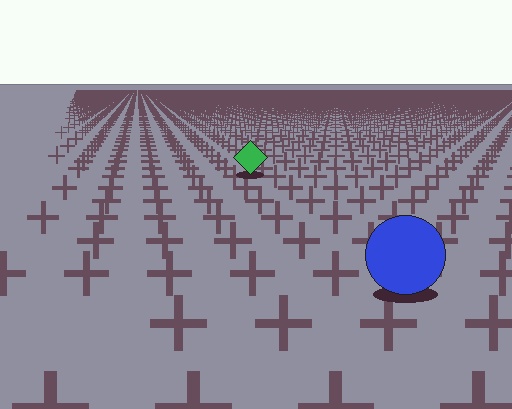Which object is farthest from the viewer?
The green diamond is farthest from the viewer. It appears smaller and the ground texture around it is denser.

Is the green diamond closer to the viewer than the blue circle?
No. The blue circle is closer — you can tell from the texture gradient: the ground texture is coarser near it.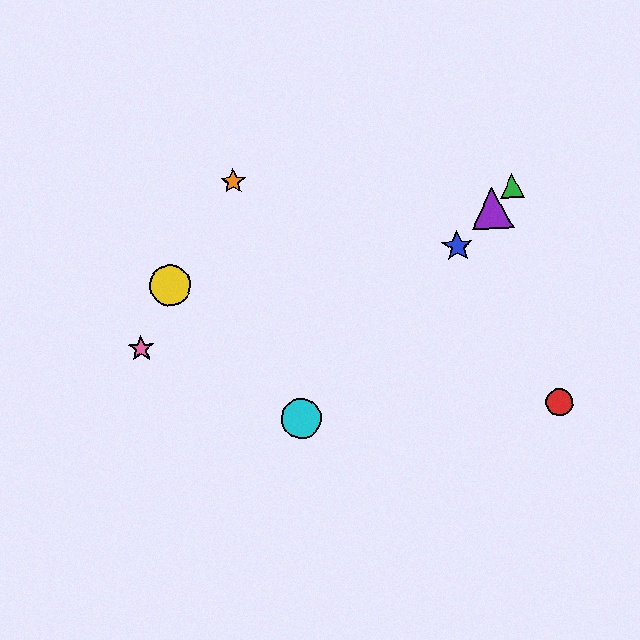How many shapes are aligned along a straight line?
4 shapes (the blue star, the green triangle, the purple triangle, the cyan circle) are aligned along a straight line.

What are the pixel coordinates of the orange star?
The orange star is at (233, 182).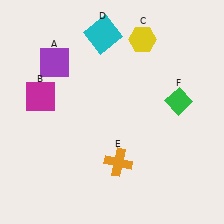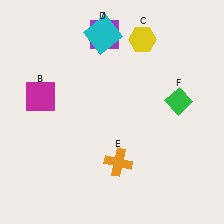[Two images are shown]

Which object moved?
The purple square (A) moved right.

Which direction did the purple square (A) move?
The purple square (A) moved right.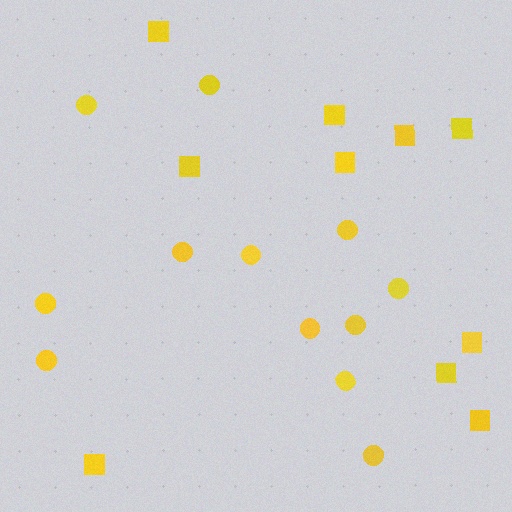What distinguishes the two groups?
There are 2 groups: one group of circles (12) and one group of squares (10).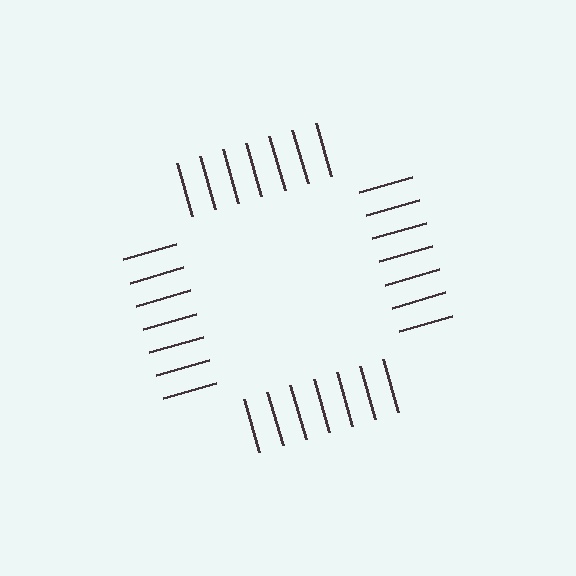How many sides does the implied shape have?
4 sides — the line-ends trace a square.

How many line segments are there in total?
28 — 7 along each of the 4 edges.